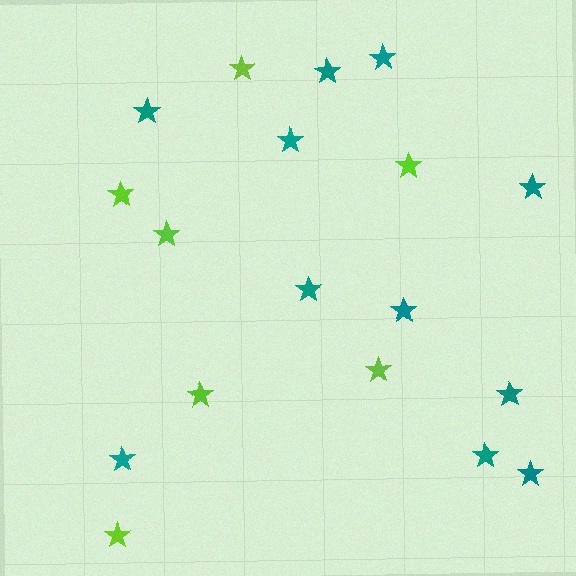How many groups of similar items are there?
There are 2 groups: one group of teal stars (11) and one group of lime stars (7).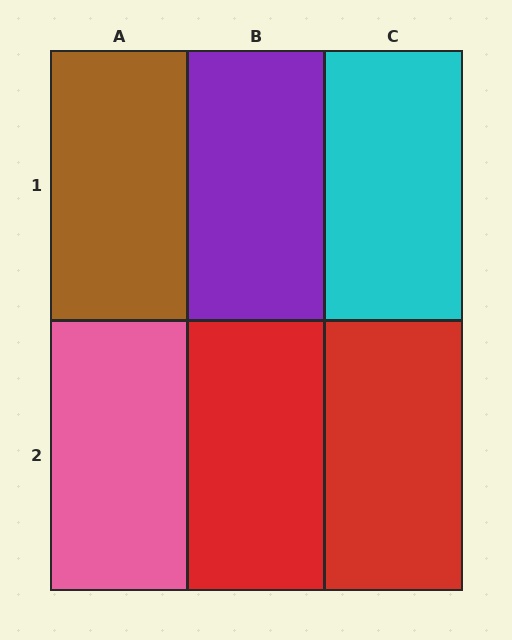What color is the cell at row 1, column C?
Cyan.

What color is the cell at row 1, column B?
Purple.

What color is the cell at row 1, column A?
Brown.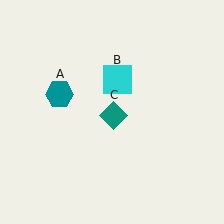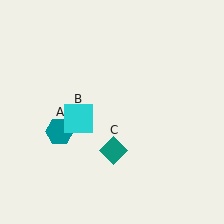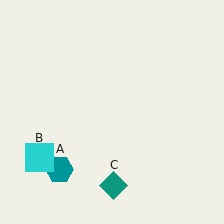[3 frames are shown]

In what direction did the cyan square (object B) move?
The cyan square (object B) moved down and to the left.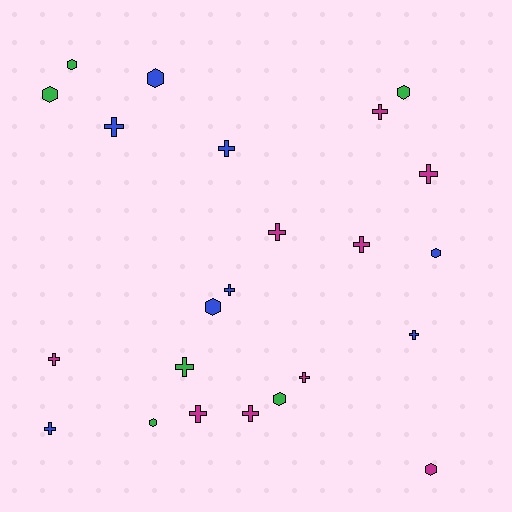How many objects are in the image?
There are 23 objects.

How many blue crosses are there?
There are 5 blue crosses.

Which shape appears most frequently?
Cross, with 14 objects.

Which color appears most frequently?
Magenta, with 9 objects.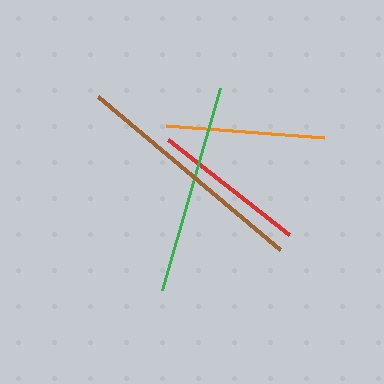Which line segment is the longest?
The brown line is the longest at approximately 238 pixels.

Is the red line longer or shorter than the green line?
The green line is longer than the red line.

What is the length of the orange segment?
The orange segment is approximately 158 pixels long.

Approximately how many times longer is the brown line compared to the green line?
The brown line is approximately 1.1 times the length of the green line.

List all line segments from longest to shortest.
From longest to shortest: brown, green, orange, red.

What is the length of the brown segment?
The brown segment is approximately 238 pixels long.